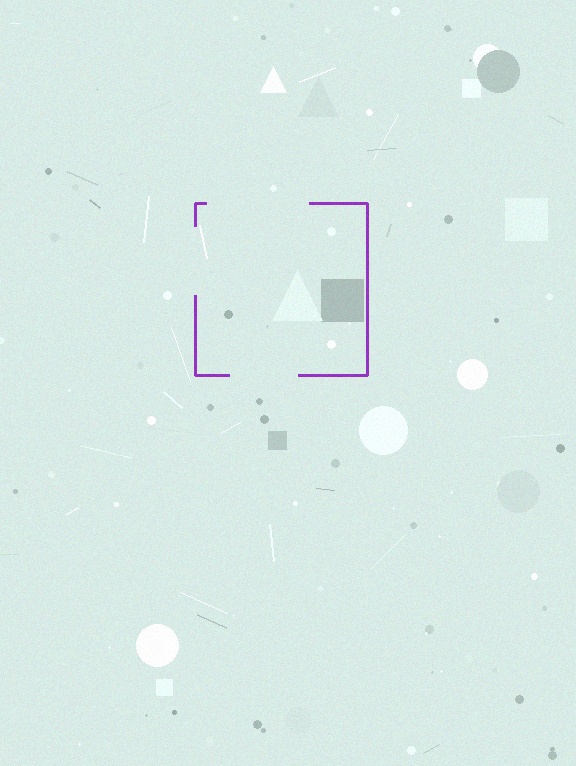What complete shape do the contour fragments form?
The contour fragments form a square.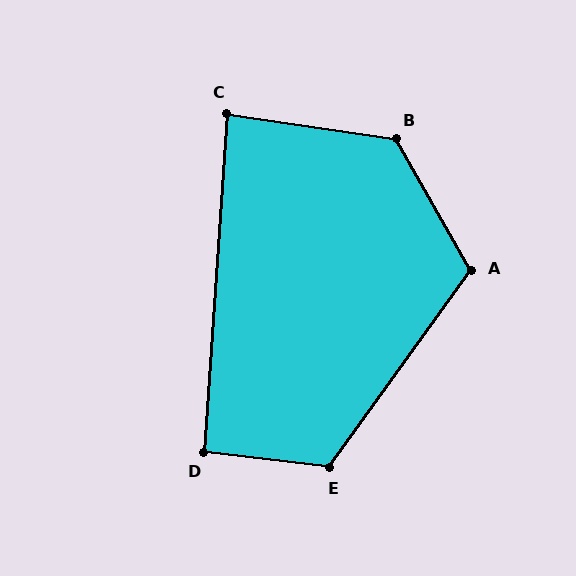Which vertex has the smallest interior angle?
C, at approximately 86 degrees.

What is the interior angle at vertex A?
Approximately 114 degrees (obtuse).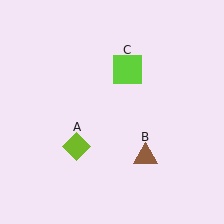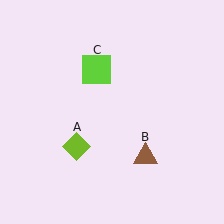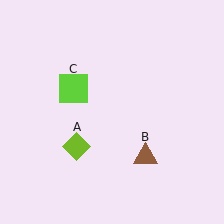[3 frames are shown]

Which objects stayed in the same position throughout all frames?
Lime diamond (object A) and brown triangle (object B) remained stationary.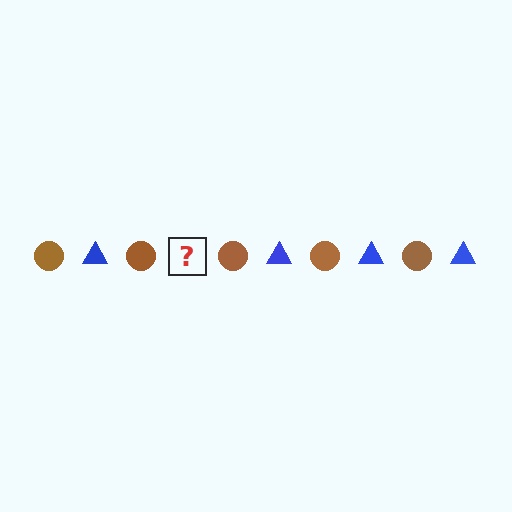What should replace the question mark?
The question mark should be replaced with a blue triangle.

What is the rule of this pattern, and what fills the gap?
The rule is that the pattern alternates between brown circle and blue triangle. The gap should be filled with a blue triangle.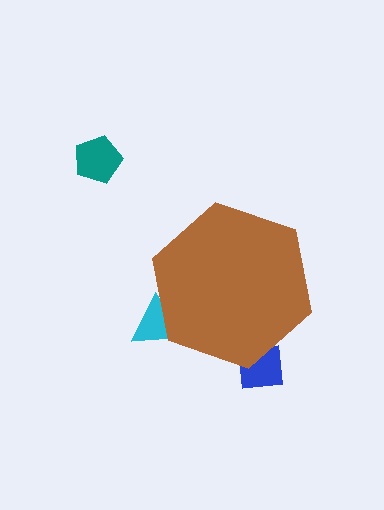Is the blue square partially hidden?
Yes, the blue square is partially hidden behind the brown hexagon.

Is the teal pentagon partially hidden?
No, the teal pentagon is fully visible.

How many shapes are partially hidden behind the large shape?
2 shapes are partially hidden.